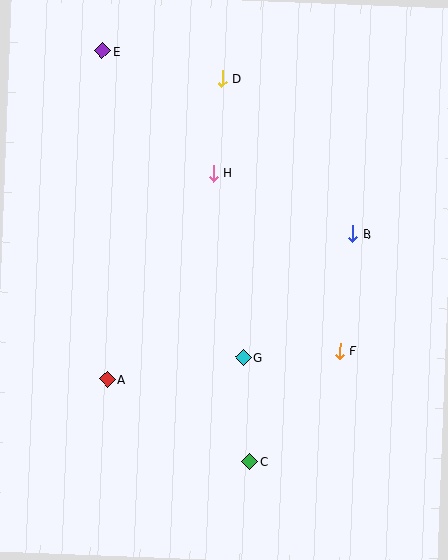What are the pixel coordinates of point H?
Point H is at (213, 173).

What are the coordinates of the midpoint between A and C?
The midpoint between A and C is at (179, 420).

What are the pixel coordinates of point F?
Point F is at (339, 351).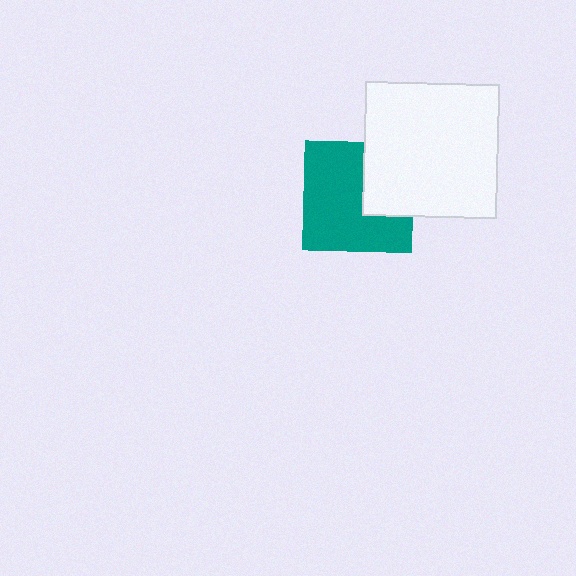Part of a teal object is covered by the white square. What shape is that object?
It is a square.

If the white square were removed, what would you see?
You would see the complete teal square.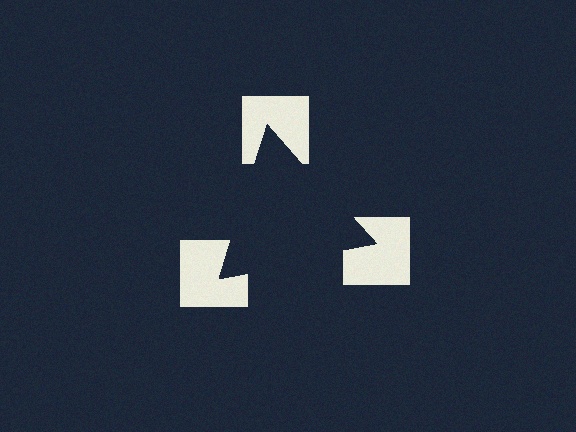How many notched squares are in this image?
There are 3 — one at each vertex of the illusory triangle.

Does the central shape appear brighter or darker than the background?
It typically appears slightly darker than the background, even though no actual brightness change is drawn.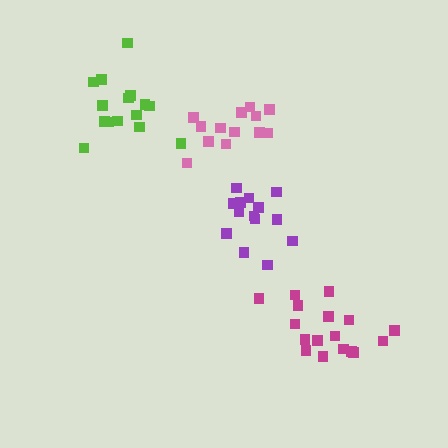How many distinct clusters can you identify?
There are 4 distinct clusters.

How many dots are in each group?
Group 1: 15 dots, Group 2: 17 dots, Group 3: 13 dots, Group 4: 14 dots (59 total).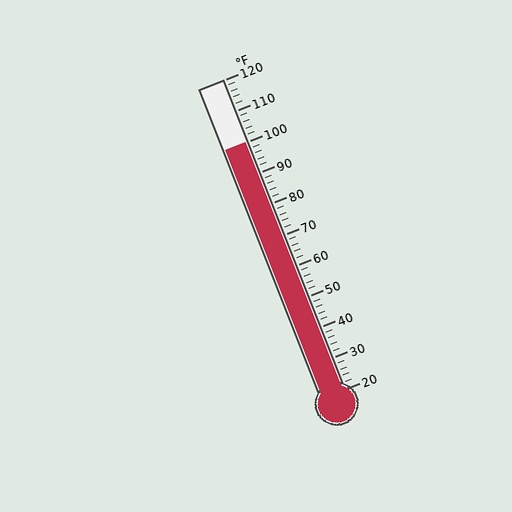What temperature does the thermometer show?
The thermometer shows approximately 100°F.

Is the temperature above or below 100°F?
The temperature is at 100°F.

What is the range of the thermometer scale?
The thermometer scale ranges from 20°F to 120°F.